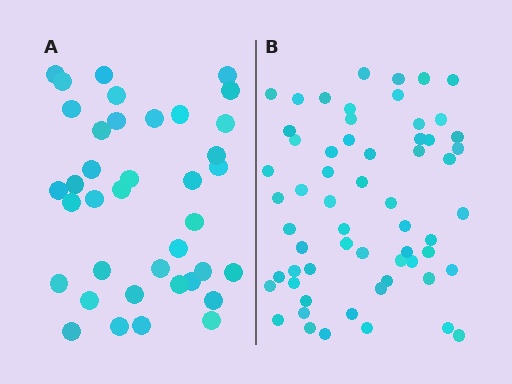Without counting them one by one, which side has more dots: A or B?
Region B (the right region) has more dots.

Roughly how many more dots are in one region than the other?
Region B has approximately 20 more dots than region A.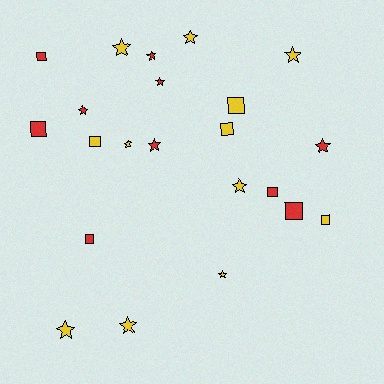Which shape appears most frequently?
Star, with 13 objects.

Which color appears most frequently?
Yellow, with 12 objects.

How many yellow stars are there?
There are 8 yellow stars.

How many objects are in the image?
There are 22 objects.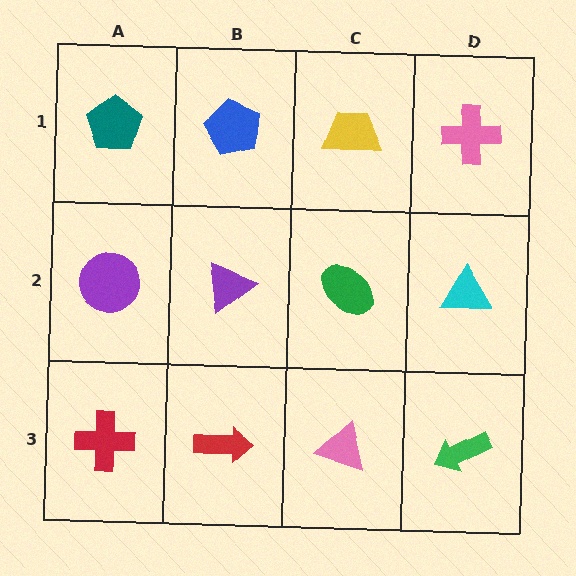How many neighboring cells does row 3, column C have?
3.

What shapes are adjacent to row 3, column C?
A green ellipse (row 2, column C), a red arrow (row 3, column B), a green arrow (row 3, column D).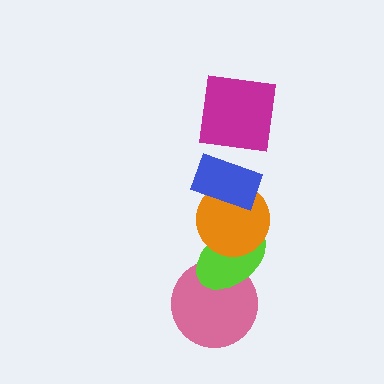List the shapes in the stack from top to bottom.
From top to bottom: the magenta square, the blue rectangle, the orange circle, the lime ellipse, the pink circle.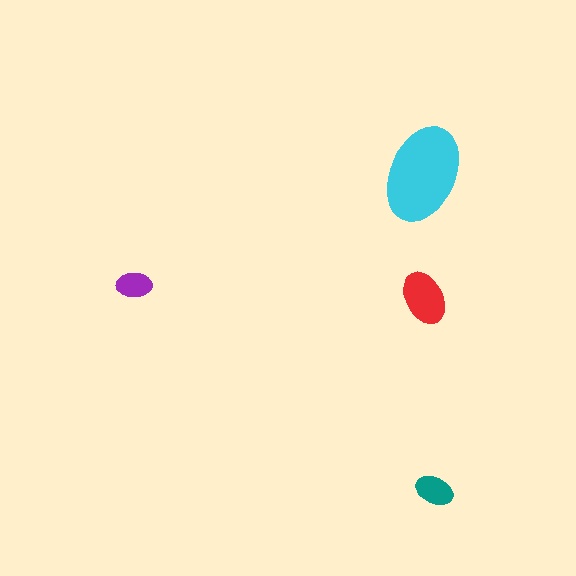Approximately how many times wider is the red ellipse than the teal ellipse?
About 1.5 times wider.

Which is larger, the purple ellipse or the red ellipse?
The red one.